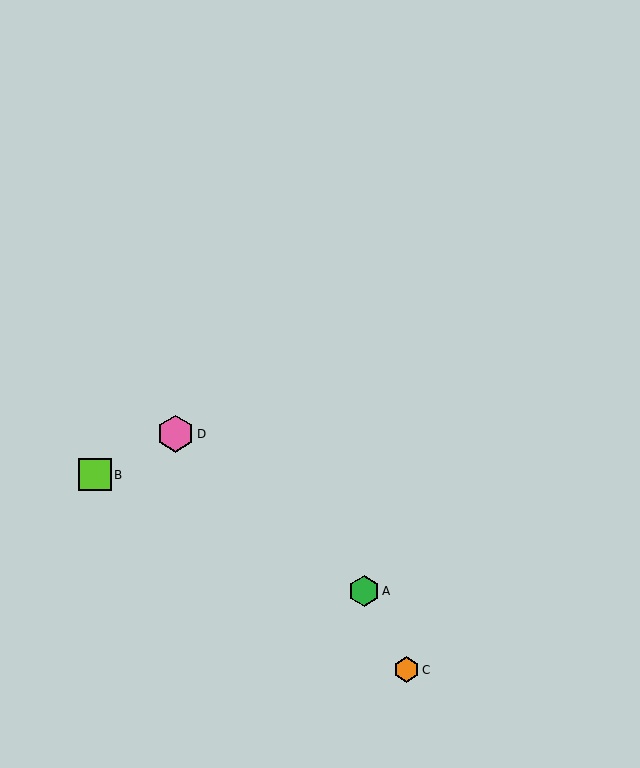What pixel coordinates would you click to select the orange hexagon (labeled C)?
Click at (406, 670) to select the orange hexagon C.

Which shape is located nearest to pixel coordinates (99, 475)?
The lime square (labeled B) at (95, 475) is nearest to that location.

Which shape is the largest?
The pink hexagon (labeled D) is the largest.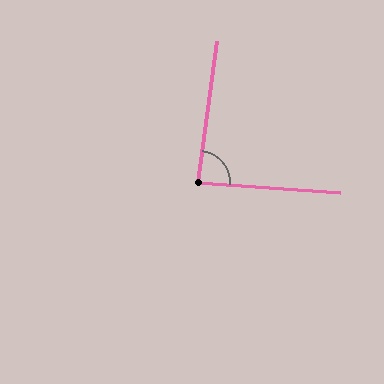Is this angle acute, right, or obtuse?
It is approximately a right angle.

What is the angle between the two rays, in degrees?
Approximately 87 degrees.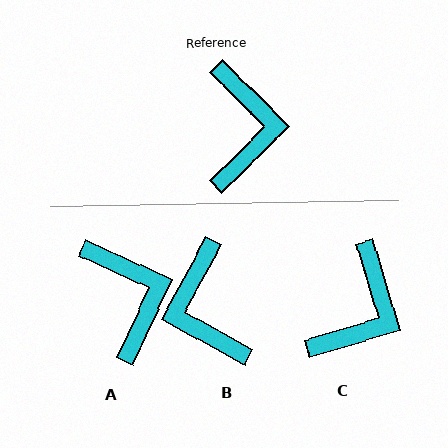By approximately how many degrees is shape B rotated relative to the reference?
Approximately 163 degrees clockwise.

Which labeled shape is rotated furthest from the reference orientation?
B, about 163 degrees away.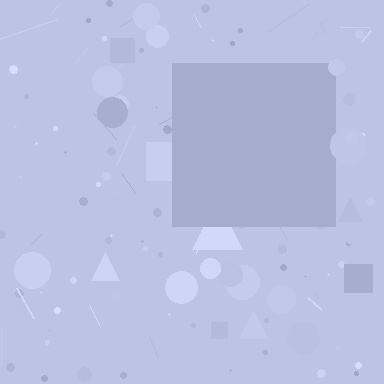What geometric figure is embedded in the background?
A square is embedded in the background.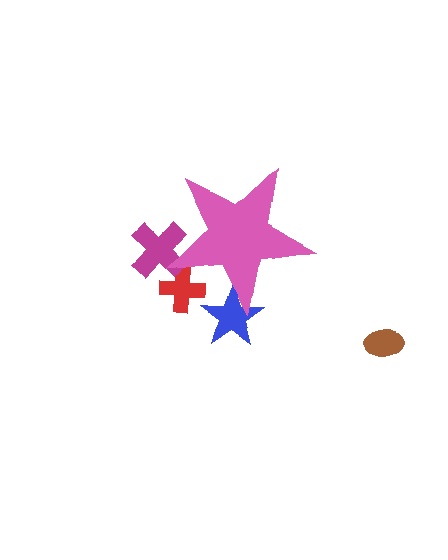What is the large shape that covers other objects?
A pink star.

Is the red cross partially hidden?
Yes, the red cross is partially hidden behind the pink star.